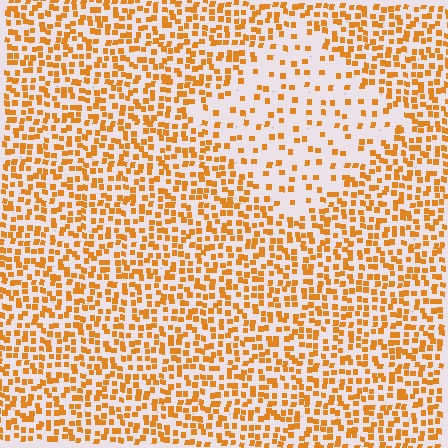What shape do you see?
I see a diamond.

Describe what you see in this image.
The image contains small orange elements arranged at two different densities. A diamond-shaped region is visible where the elements are less densely packed than the surrounding area.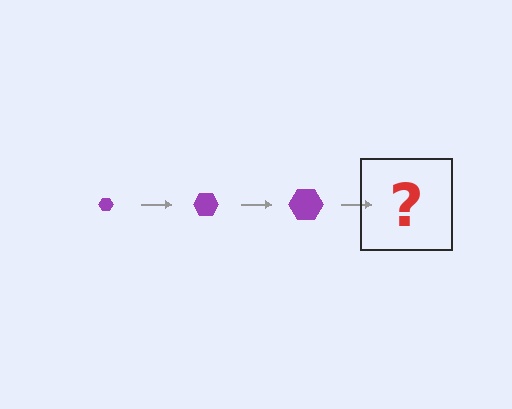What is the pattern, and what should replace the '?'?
The pattern is that the hexagon gets progressively larger each step. The '?' should be a purple hexagon, larger than the previous one.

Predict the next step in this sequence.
The next step is a purple hexagon, larger than the previous one.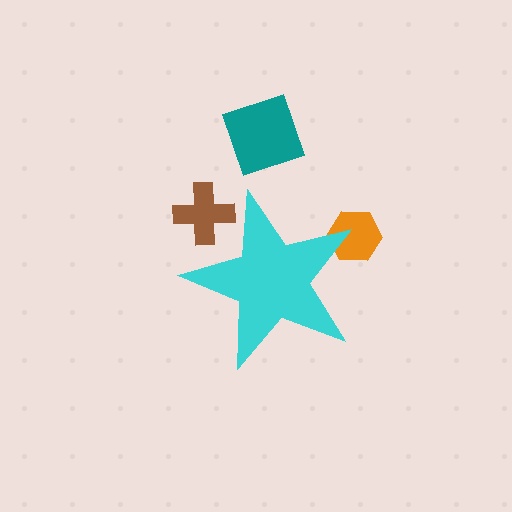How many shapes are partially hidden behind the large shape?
2 shapes are partially hidden.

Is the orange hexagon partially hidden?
Yes, the orange hexagon is partially hidden behind the cyan star.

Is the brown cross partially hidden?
Yes, the brown cross is partially hidden behind the cyan star.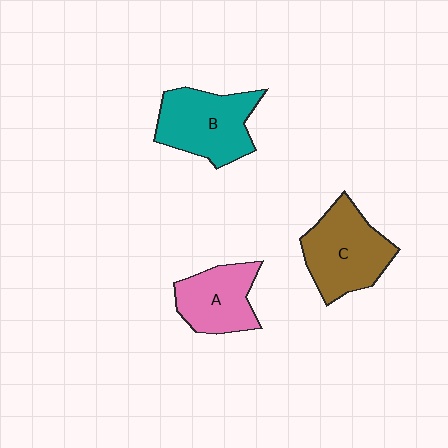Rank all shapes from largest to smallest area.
From largest to smallest: C (brown), B (teal), A (pink).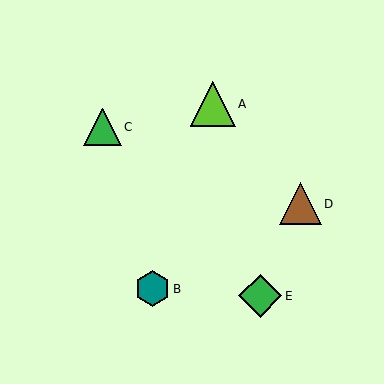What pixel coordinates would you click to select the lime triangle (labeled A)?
Click at (213, 104) to select the lime triangle A.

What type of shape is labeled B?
Shape B is a teal hexagon.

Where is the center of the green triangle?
The center of the green triangle is at (102, 127).